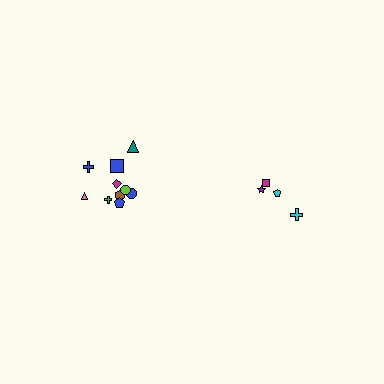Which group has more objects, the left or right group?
The left group.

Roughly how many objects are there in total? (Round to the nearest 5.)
Roughly 15 objects in total.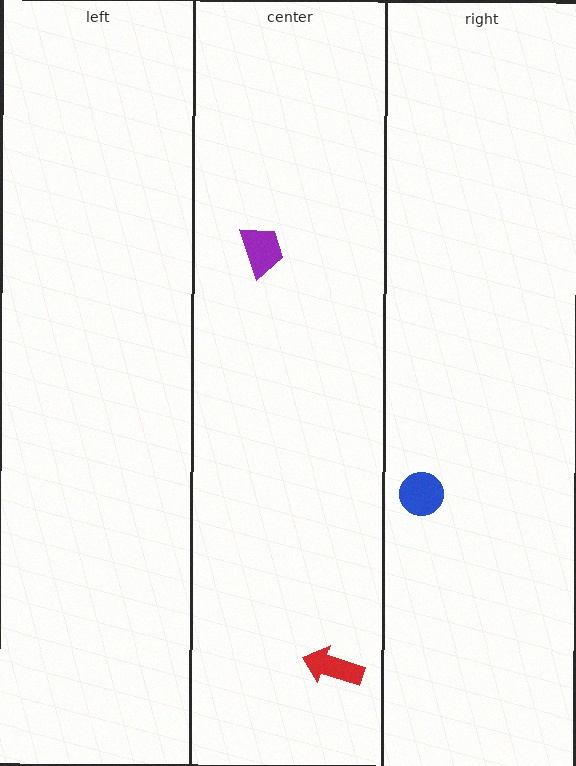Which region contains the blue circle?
The right region.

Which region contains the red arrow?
The center region.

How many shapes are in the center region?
2.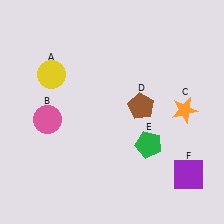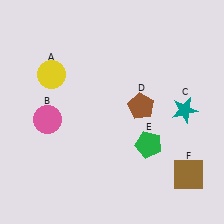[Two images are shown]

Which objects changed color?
C changed from orange to teal. F changed from purple to brown.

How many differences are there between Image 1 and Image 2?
There are 2 differences between the two images.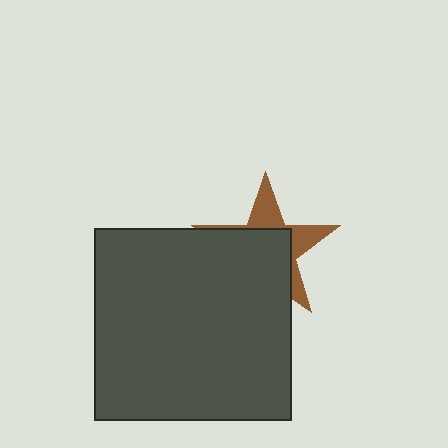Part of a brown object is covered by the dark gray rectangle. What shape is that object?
It is a star.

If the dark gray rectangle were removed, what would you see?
You would see the complete brown star.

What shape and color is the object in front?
The object in front is a dark gray rectangle.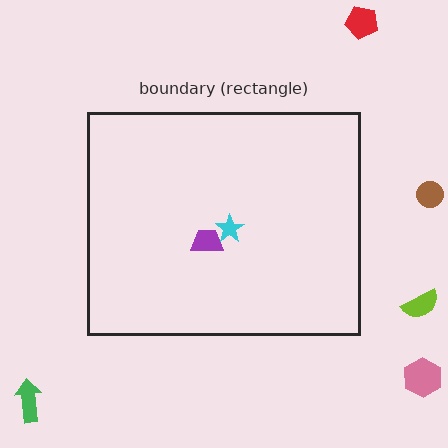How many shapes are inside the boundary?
2 inside, 5 outside.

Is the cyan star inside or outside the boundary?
Inside.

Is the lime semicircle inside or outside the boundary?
Outside.